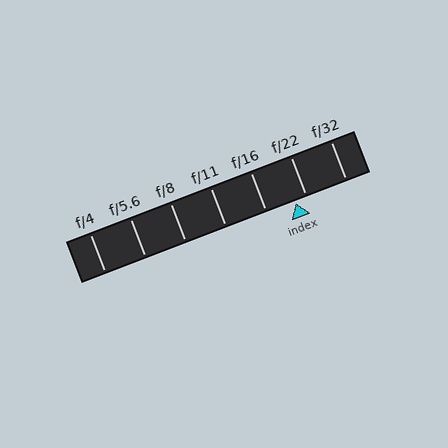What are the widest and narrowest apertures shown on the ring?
The widest aperture shown is f/4 and the narrowest is f/32.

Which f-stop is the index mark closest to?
The index mark is closest to f/22.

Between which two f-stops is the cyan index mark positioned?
The index mark is between f/16 and f/22.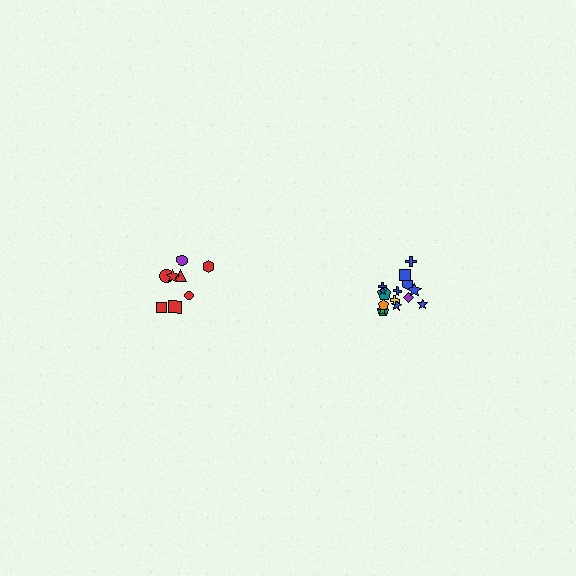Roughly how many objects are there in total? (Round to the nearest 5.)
Roughly 25 objects in total.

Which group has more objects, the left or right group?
The right group.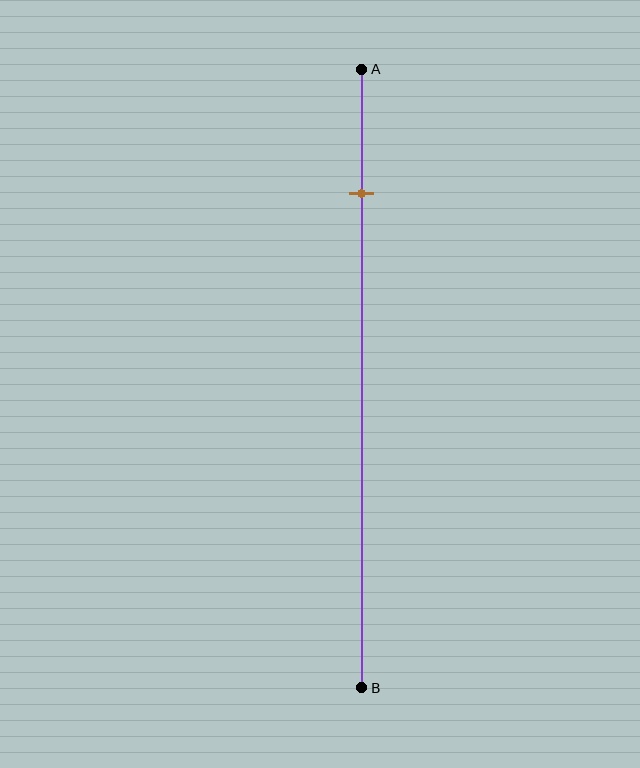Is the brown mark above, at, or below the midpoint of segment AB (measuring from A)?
The brown mark is above the midpoint of segment AB.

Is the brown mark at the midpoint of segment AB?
No, the mark is at about 20% from A, not at the 50% midpoint.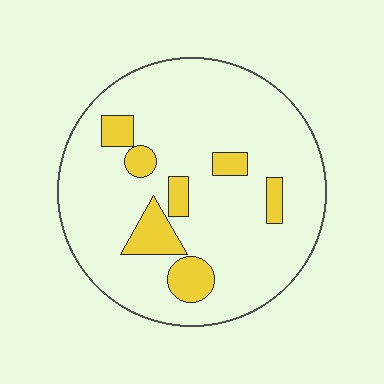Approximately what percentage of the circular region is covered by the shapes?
Approximately 15%.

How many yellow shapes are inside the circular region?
7.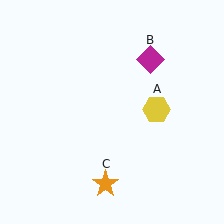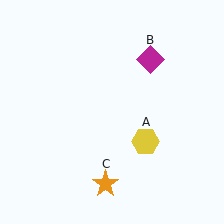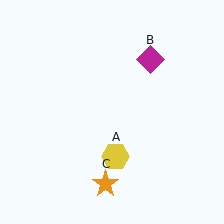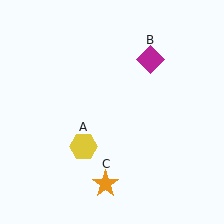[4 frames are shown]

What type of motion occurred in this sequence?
The yellow hexagon (object A) rotated clockwise around the center of the scene.